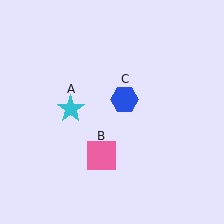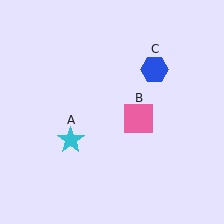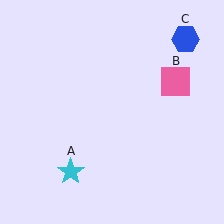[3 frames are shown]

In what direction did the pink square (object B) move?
The pink square (object B) moved up and to the right.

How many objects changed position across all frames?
3 objects changed position: cyan star (object A), pink square (object B), blue hexagon (object C).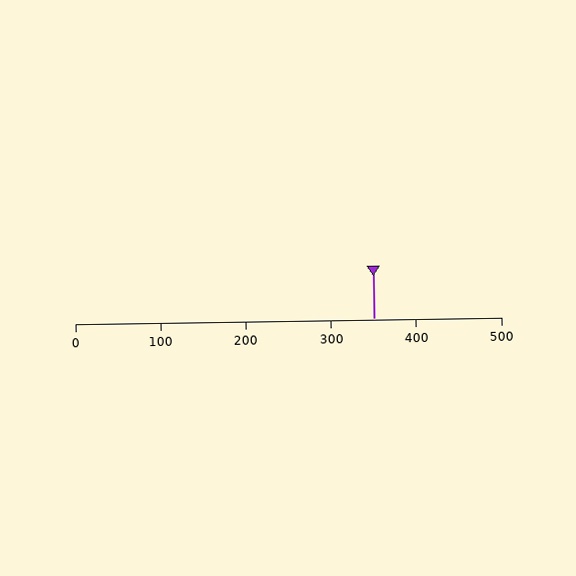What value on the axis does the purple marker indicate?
The marker indicates approximately 350.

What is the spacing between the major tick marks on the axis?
The major ticks are spaced 100 apart.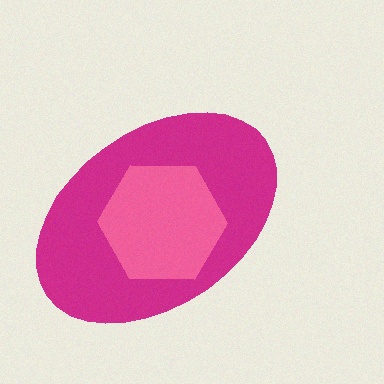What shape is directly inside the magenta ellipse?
The pink hexagon.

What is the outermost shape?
The magenta ellipse.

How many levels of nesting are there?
2.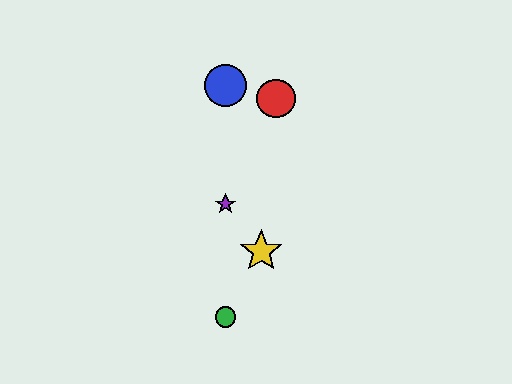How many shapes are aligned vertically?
3 shapes (the blue circle, the green circle, the purple star) are aligned vertically.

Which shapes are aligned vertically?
The blue circle, the green circle, the purple star are aligned vertically.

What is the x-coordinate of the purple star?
The purple star is at x≈225.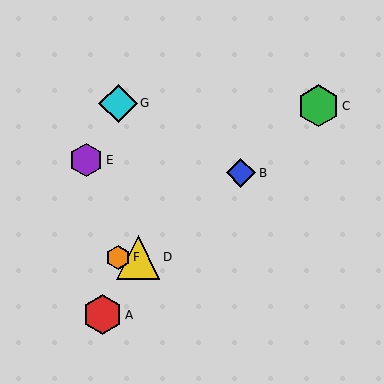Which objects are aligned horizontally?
Objects D, F are aligned horizontally.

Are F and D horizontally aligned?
Yes, both are at y≈257.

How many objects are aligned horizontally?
2 objects (D, F) are aligned horizontally.